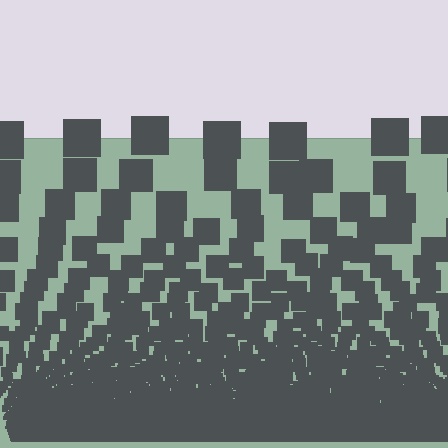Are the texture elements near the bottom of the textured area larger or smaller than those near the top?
Smaller. The gradient is inverted — elements near the bottom are smaller and denser.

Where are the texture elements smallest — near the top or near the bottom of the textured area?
Near the bottom.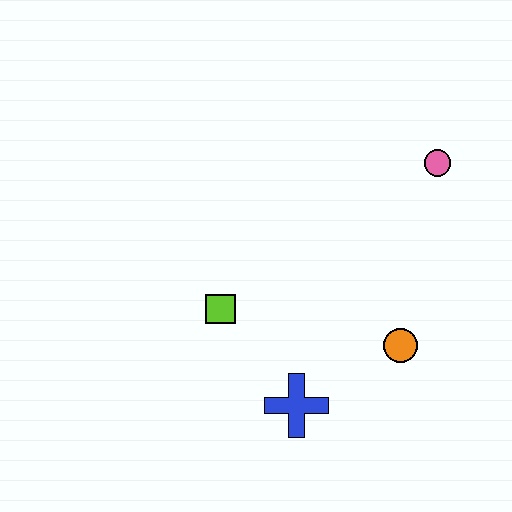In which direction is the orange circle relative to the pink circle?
The orange circle is below the pink circle.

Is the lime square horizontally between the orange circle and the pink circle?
No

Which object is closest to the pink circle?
The orange circle is closest to the pink circle.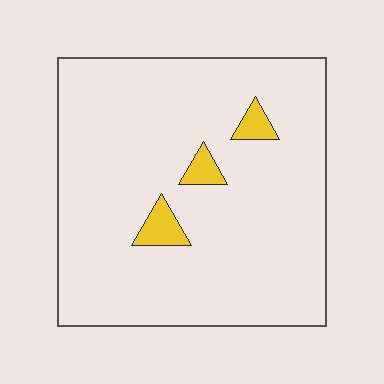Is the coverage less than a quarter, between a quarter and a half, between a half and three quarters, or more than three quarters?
Less than a quarter.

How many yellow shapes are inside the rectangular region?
3.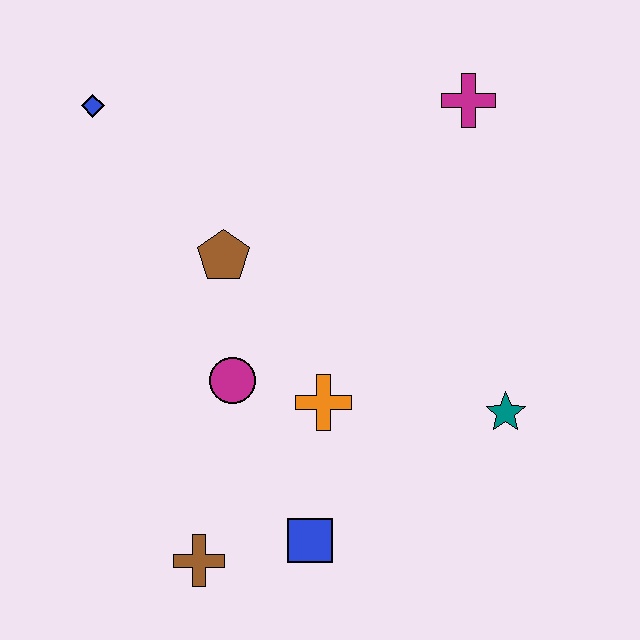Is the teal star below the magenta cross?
Yes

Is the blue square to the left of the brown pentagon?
No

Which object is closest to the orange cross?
The magenta circle is closest to the orange cross.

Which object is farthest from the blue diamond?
The teal star is farthest from the blue diamond.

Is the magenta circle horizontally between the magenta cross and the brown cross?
Yes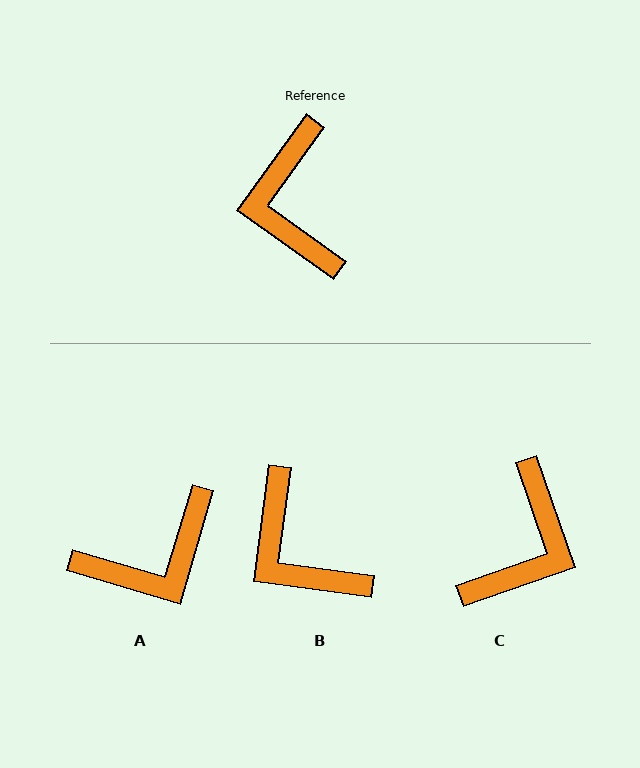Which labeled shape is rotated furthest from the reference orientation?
C, about 145 degrees away.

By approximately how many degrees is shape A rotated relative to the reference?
Approximately 109 degrees counter-clockwise.